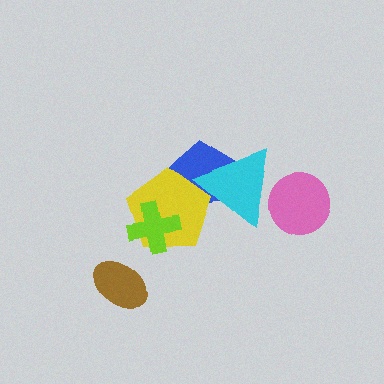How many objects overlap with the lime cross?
1 object overlaps with the lime cross.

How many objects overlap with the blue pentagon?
2 objects overlap with the blue pentagon.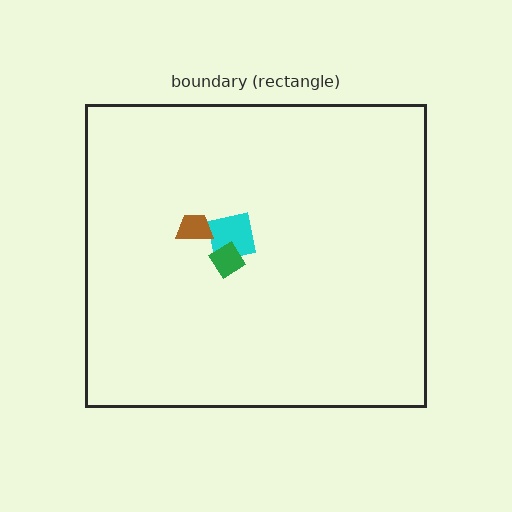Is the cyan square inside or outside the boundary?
Inside.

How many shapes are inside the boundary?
3 inside, 0 outside.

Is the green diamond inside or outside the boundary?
Inside.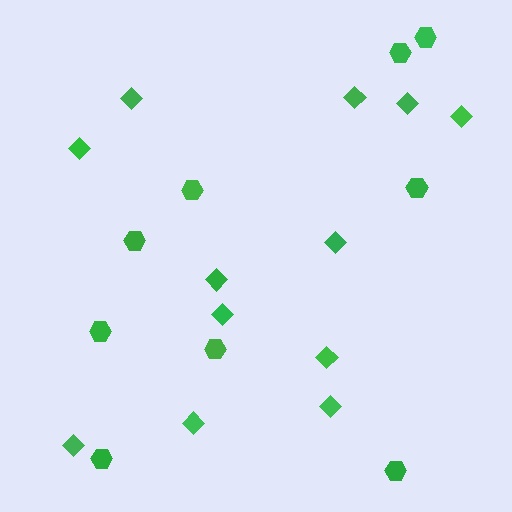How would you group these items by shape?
There are 2 groups: one group of hexagons (9) and one group of diamonds (12).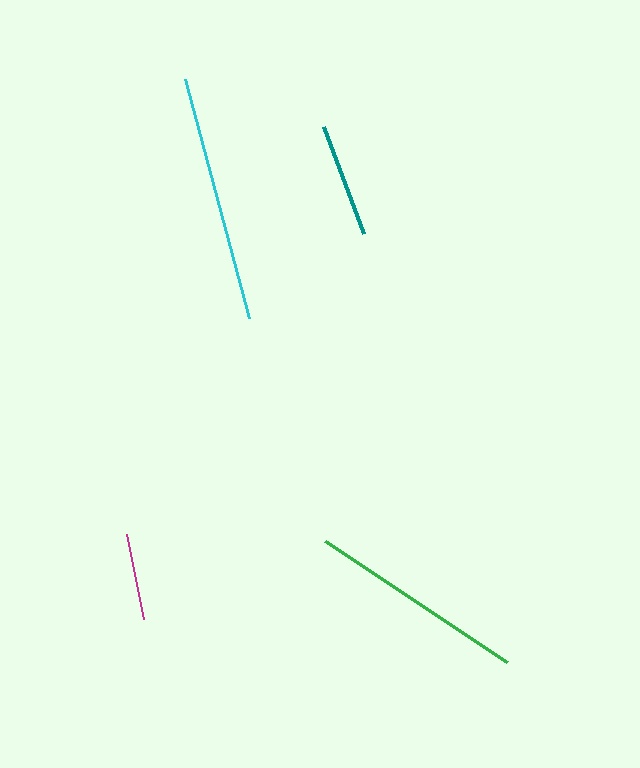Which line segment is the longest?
The cyan line is the longest at approximately 247 pixels.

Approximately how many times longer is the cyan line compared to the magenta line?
The cyan line is approximately 2.8 times the length of the magenta line.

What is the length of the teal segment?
The teal segment is approximately 114 pixels long.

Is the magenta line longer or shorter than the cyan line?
The cyan line is longer than the magenta line.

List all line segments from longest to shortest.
From longest to shortest: cyan, green, teal, magenta.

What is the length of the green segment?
The green segment is approximately 219 pixels long.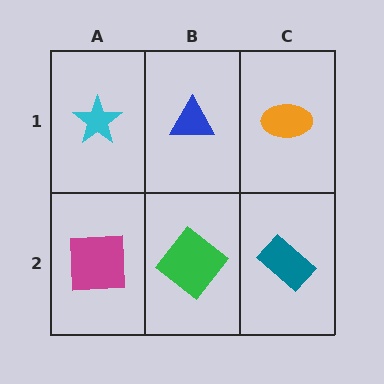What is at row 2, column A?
A magenta square.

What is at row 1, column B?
A blue triangle.